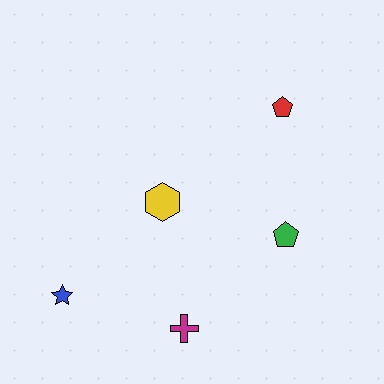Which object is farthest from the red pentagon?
The blue star is farthest from the red pentagon.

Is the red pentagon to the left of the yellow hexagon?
No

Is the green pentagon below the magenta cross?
No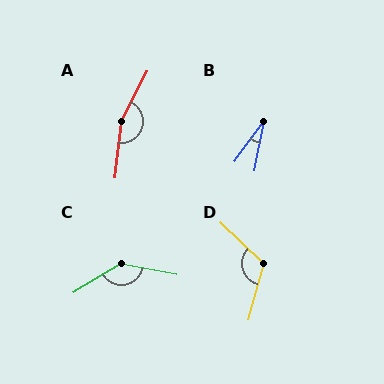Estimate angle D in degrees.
Approximately 118 degrees.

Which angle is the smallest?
B, at approximately 26 degrees.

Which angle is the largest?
A, at approximately 160 degrees.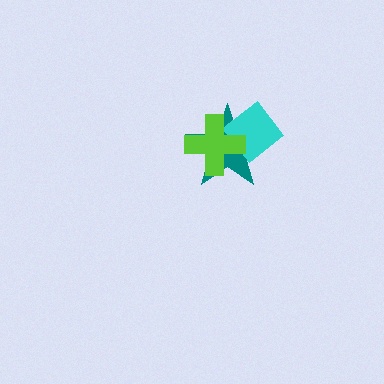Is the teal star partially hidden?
Yes, it is partially covered by another shape.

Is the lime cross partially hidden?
No, no other shape covers it.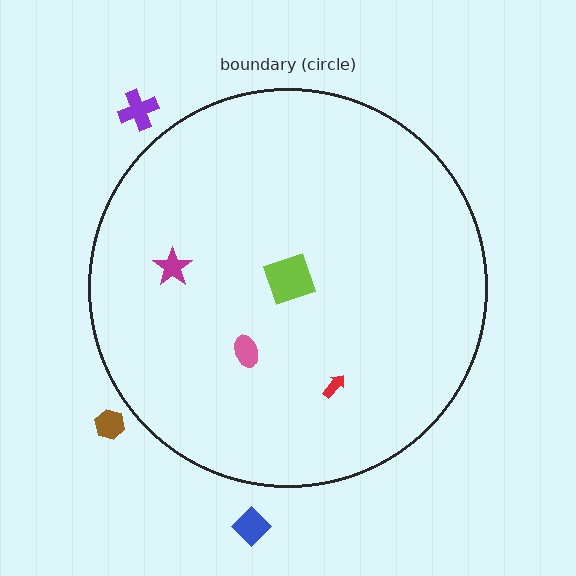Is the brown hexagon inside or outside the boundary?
Outside.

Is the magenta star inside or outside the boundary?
Inside.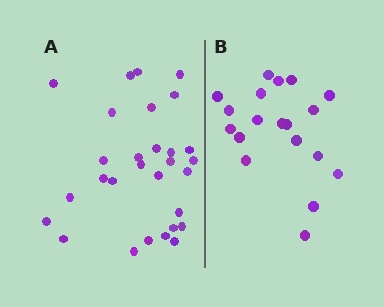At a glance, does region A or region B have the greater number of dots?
Region A (the left region) has more dots.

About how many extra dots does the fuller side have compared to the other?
Region A has roughly 10 or so more dots than region B.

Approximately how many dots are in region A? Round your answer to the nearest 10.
About 30 dots. (The exact count is 29, which rounds to 30.)